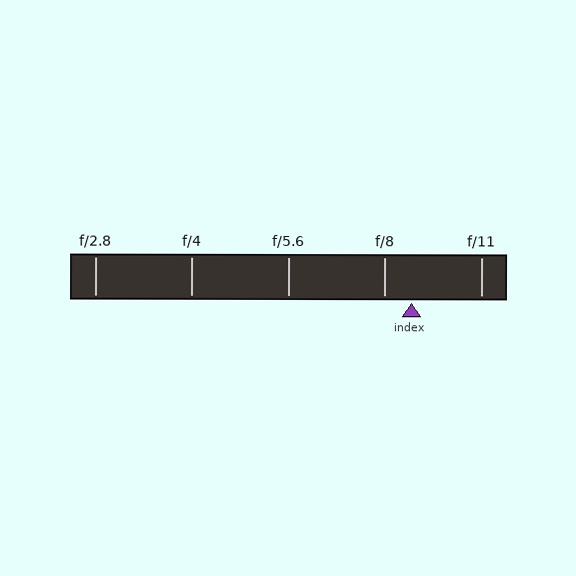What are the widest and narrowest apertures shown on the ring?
The widest aperture shown is f/2.8 and the narrowest is f/11.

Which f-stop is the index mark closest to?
The index mark is closest to f/8.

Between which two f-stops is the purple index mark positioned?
The index mark is between f/8 and f/11.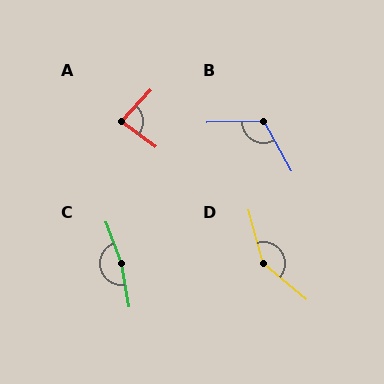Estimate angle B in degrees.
Approximately 117 degrees.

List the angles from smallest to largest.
A (82°), B (117°), D (145°), C (169°).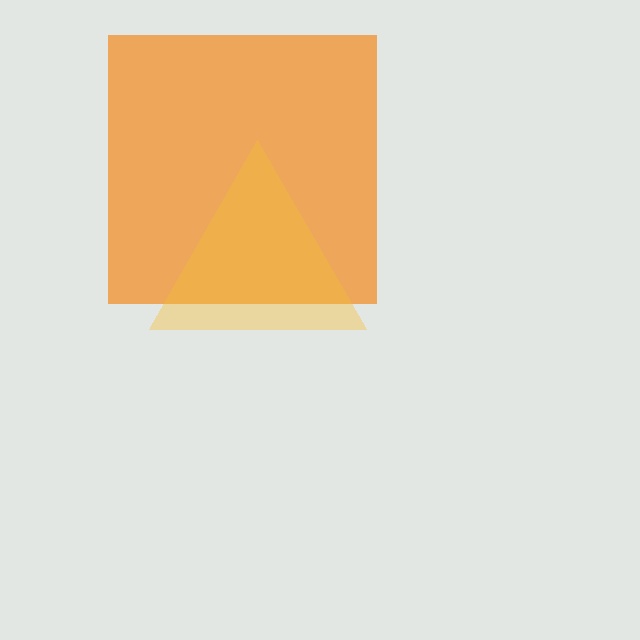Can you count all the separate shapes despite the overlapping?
Yes, there are 2 separate shapes.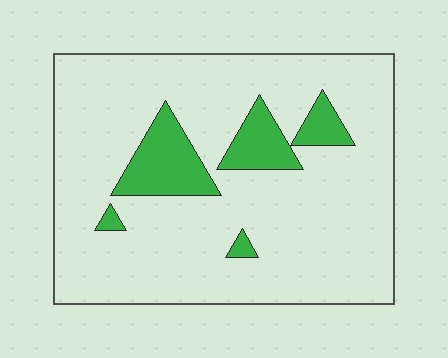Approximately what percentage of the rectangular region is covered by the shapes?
Approximately 15%.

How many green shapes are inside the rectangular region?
5.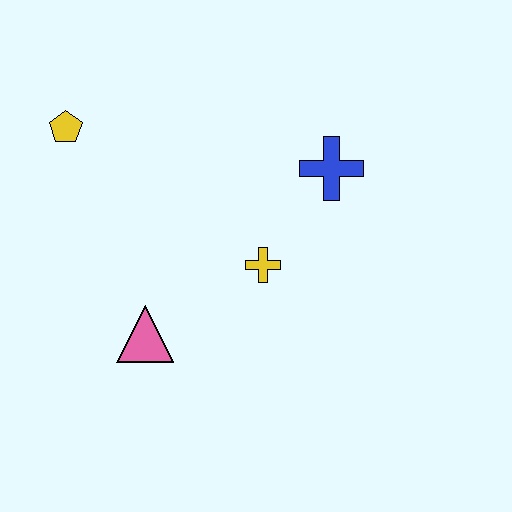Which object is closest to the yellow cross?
The blue cross is closest to the yellow cross.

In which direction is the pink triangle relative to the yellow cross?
The pink triangle is to the left of the yellow cross.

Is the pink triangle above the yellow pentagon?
No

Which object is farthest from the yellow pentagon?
The blue cross is farthest from the yellow pentagon.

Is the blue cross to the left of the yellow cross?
No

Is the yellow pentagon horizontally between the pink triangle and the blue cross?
No